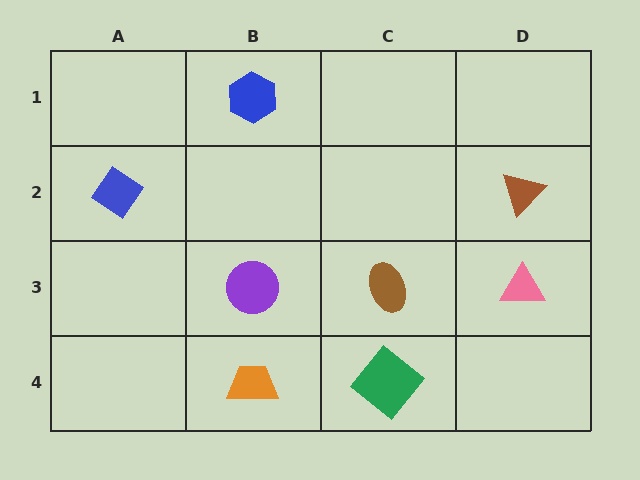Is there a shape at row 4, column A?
No, that cell is empty.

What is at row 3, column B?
A purple circle.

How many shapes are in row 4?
2 shapes.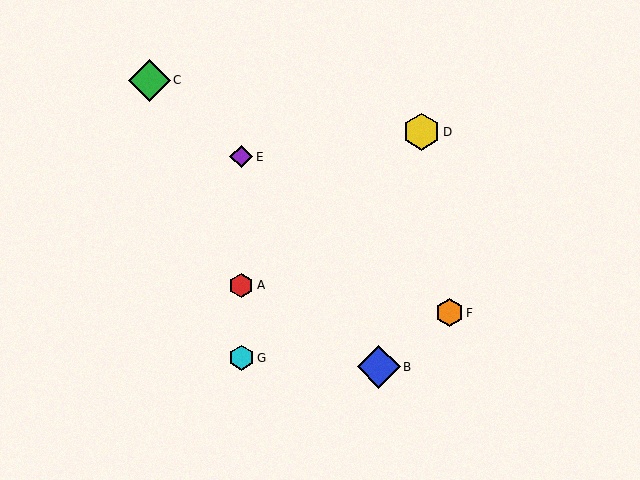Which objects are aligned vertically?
Objects A, E, G are aligned vertically.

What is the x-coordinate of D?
Object D is at x≈421.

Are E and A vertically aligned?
Yes, both are at x≈241.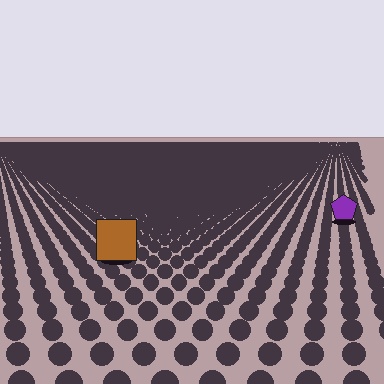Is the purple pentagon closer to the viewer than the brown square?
No. The brown square is closer — you can tell from the texture gradient: the ground texture is coarser near it.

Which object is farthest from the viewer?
The purple pentagon is farthest from the viewer. It appears smaller and the ground texture around it is denser.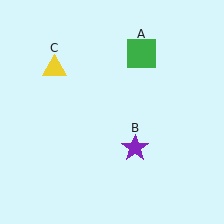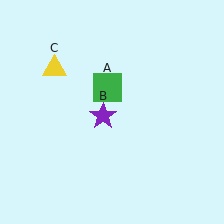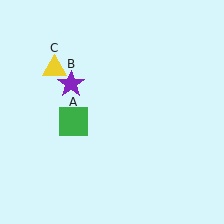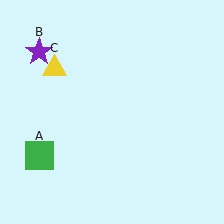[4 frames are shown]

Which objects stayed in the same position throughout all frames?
Yellow triangle (object C) remained stationary.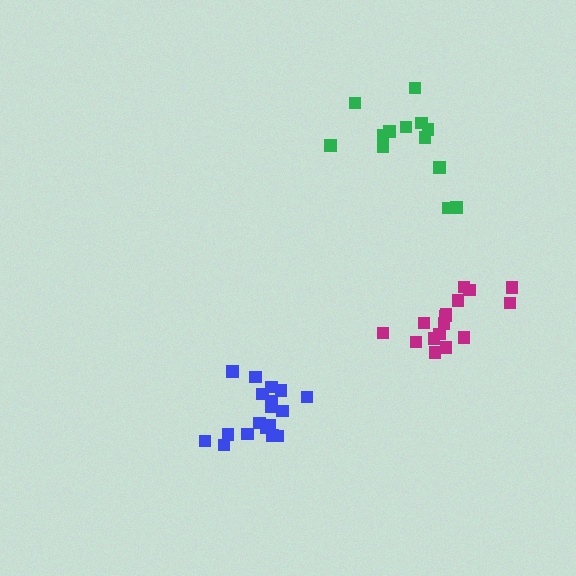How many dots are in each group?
Group 1: 13 dots, Group 2: 18 dots, Group 3: 16 dots (47 total).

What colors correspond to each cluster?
The clusters are colored: green, blue, magenta.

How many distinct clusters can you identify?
There are 3 distinct clusters.